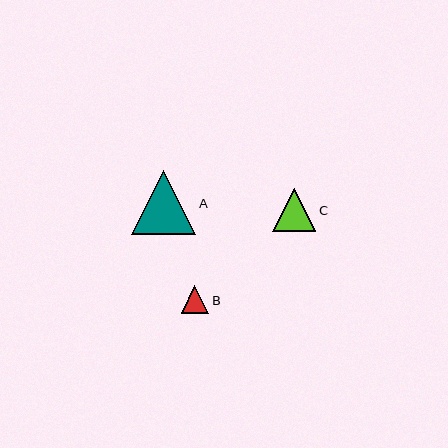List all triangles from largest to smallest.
From largest to smallest: A, C, B.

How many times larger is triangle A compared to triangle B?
Triangle A is approximately 2.3 times the size of triangle B.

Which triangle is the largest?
Triangle A is the largest with a size of approximately 64 pixels.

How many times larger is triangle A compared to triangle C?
Triangle A is approximately 1.5 times the size of triangle C.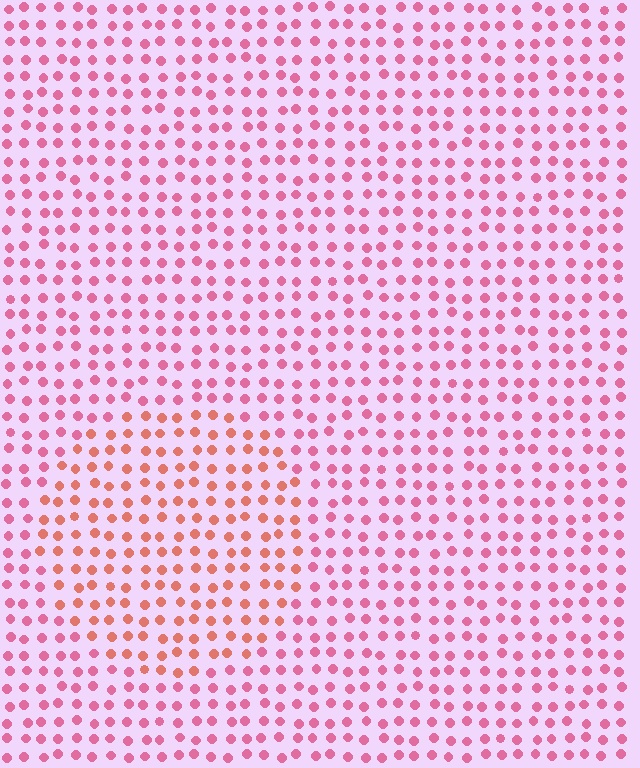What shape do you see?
I see a circle.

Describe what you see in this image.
The image is filled with small pink elements in a uniform arrangement. A circle-shaped region is visible where the elements are tinted to a slightly different hue, forming a subtle color boundary.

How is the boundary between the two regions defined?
The boundary is defined purely by a slight shift in hue (about 33 degrees). Spacing, size, and orientation are identical on both sides.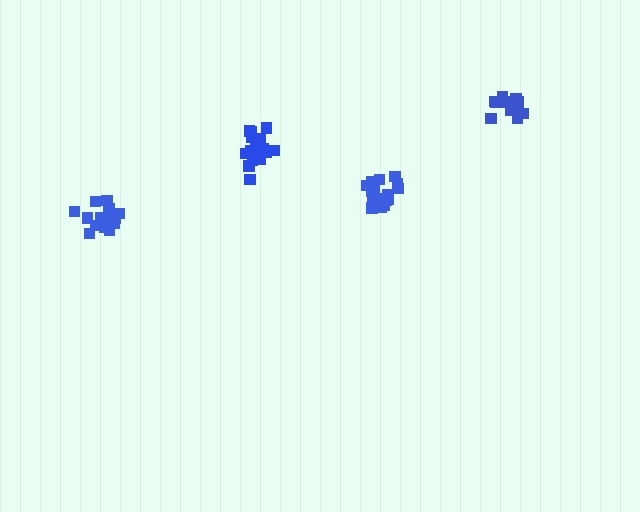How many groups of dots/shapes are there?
There are 4 groups.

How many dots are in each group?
Group 1: 16 dots, Group 2: 17 dots, Group 3: 15 dots, Group 4: 18 dots (66 total).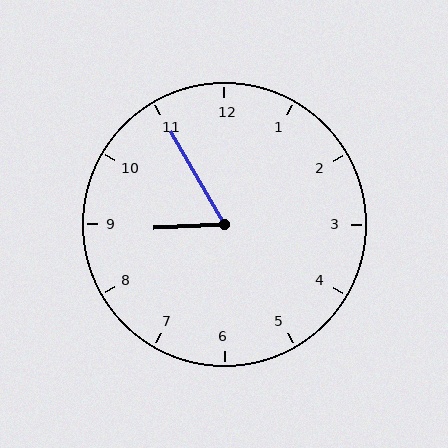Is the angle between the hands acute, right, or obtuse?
It is acute.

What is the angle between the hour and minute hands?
Approximately 62 degrees.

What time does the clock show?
8:55.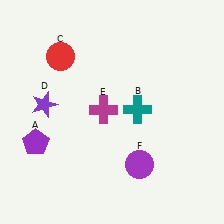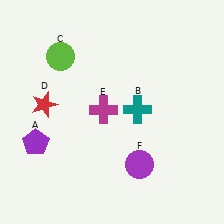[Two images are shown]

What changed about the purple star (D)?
In Image 1, D is purple. In Image 2, it changed to red.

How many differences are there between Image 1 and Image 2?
There are 2 differences between the two images.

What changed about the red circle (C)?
In Image 1, C is red. In Image 2, it changed to lime.